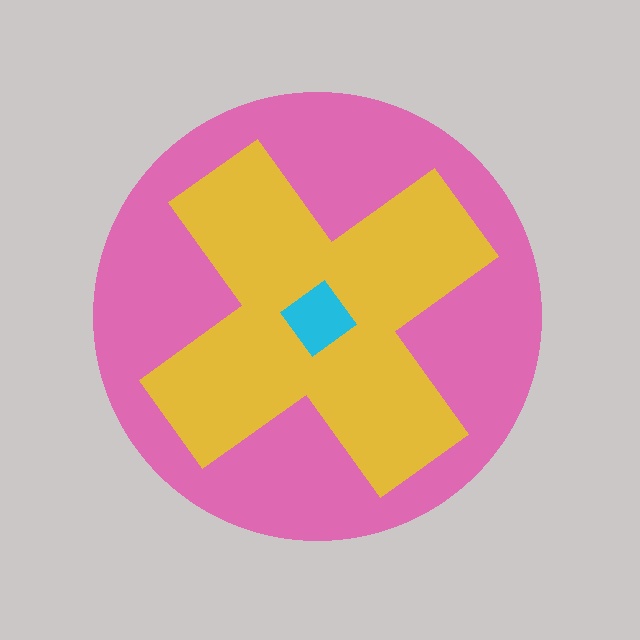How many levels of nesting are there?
3.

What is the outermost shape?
The pink circle.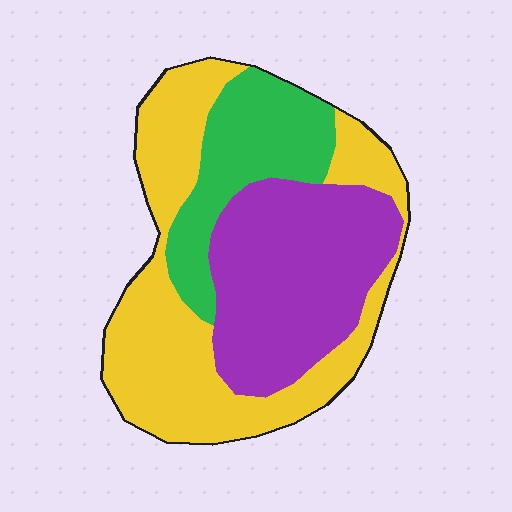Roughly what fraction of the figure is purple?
Purple takes up between a quarter and a half of the figure.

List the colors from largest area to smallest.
From largest to smallest: yellow, purple, green.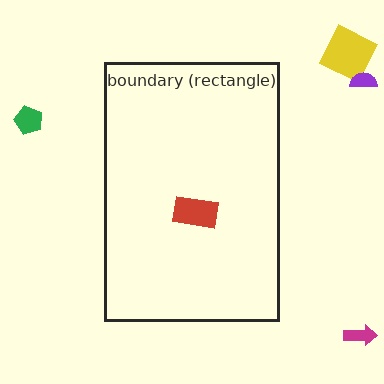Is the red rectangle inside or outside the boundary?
Inside.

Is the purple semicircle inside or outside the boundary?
Outside.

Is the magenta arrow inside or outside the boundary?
Outside.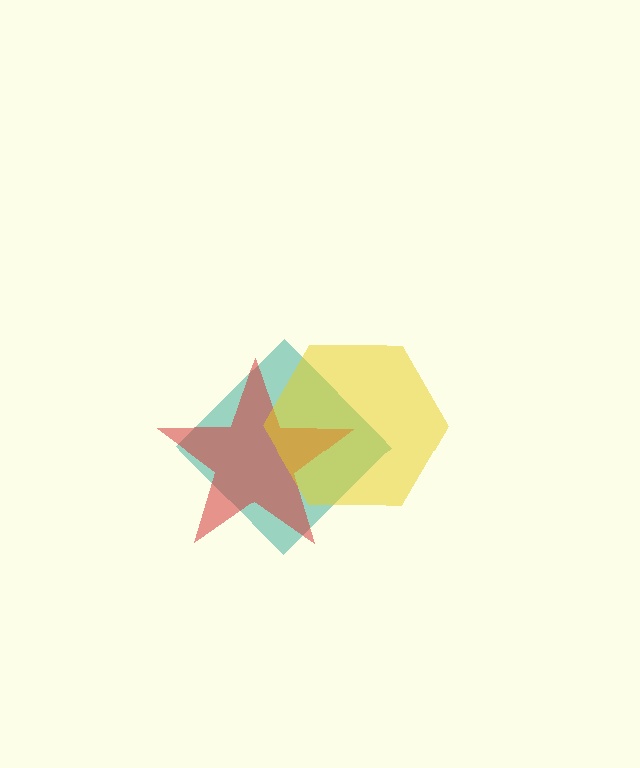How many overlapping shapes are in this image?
There are 3 overlapping shapes in the image.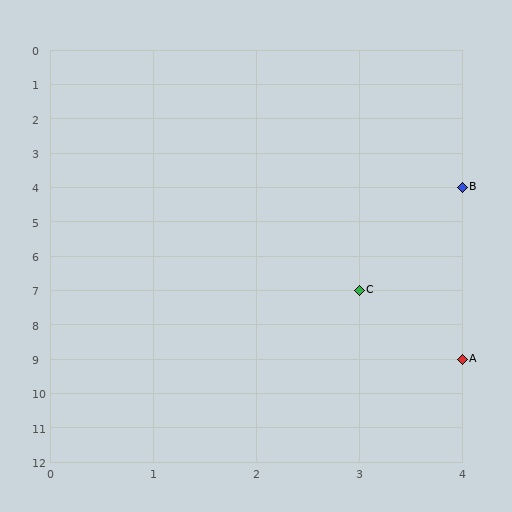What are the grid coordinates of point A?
Point A is at grid coordinates (4, 9).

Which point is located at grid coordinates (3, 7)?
Point C is at (3, 7).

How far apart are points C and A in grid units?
Points C and A are 1 column and 2 rows apart (about 2.2 grid units diagonally).